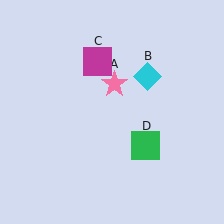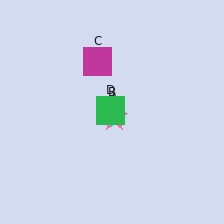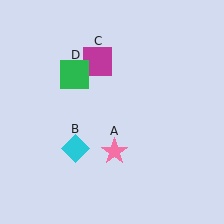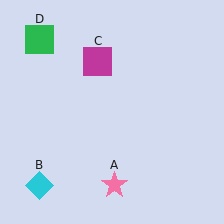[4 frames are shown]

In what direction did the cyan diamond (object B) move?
The cyan diamond (object B) moved down and to the left.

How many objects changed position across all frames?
3 objects changed position: pink star (object A), cyan diamond (object B), green square (object D).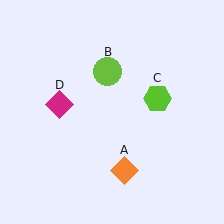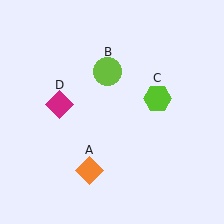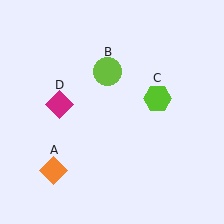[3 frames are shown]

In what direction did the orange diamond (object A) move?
The orange diamond (object A) moved left.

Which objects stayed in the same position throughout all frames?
Lime circle (object B) and lime hexagon (object C) and magenta diamond (object D) remained stationary.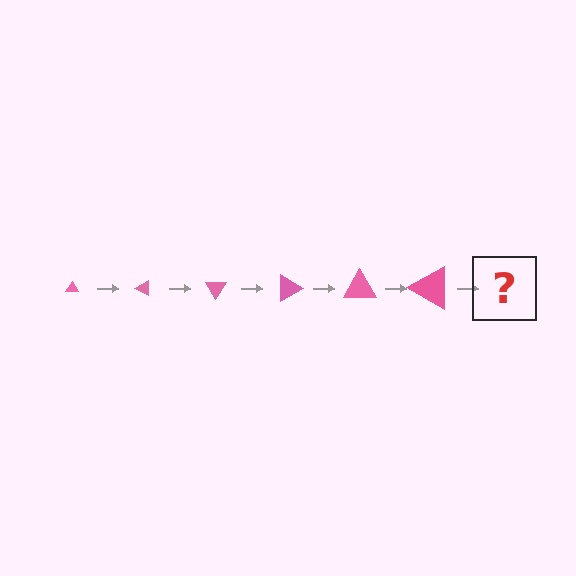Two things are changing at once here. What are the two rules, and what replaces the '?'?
The two rules are that the triangle grows larger each step and it rotates 30 degrees each step. The '?' should be a triangle, larger than the previous one and rotated 180 degrees from the start.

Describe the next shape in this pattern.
It should be a triangle, larger than the previous one and rotated 180 degrees from the start.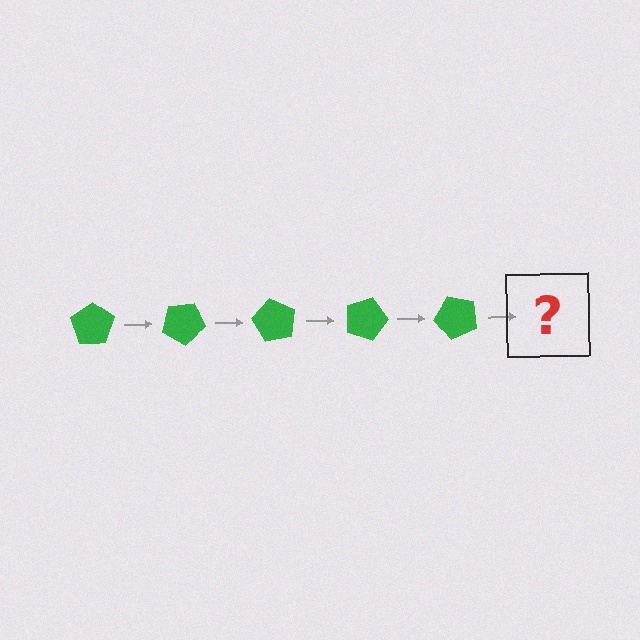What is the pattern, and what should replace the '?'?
The pattern is that the pentagon rotates 30 degrees each step. The '?' should be a green pentagon rotated 150 degrees.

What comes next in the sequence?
The next element should be a green pentagon rotated 150 degrees.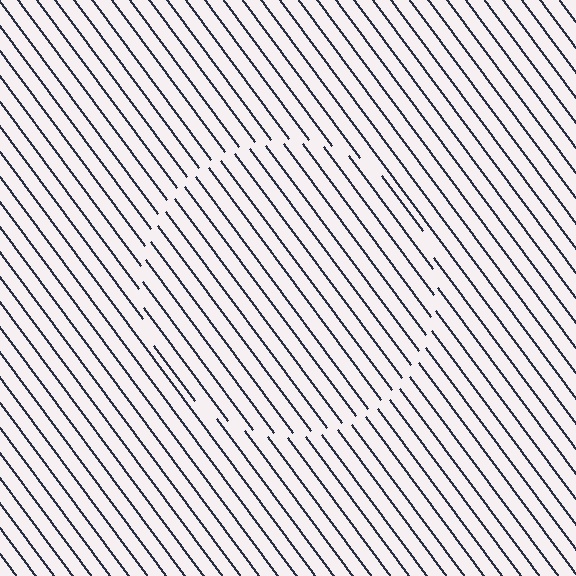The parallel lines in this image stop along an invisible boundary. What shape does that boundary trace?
An illusory circle. The interior of the shape contains the same grating, shifted by half a period — the contour is defined by the phase discontinuity where line-ends from the inner and outer gratings abut.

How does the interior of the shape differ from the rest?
The interior of the shape contains the same grating, shifted by half a period — the contour is defined by the phase discontinuity where line-ends from the inner and outer gratings abut.